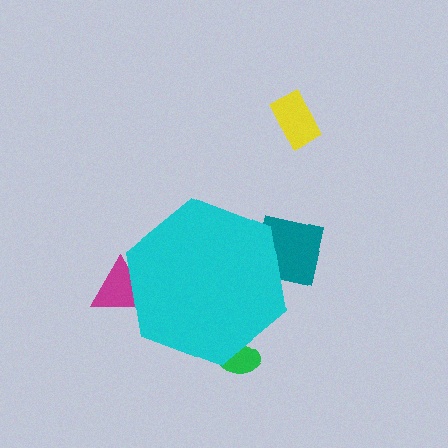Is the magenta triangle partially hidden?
Yes, the magenta triangle is partially hidden behind the cyan hexagon.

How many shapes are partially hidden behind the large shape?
3 shapes are partially hidden.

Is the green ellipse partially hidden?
Yes, the green ellipse is partially hidden behind the cyan hexagon.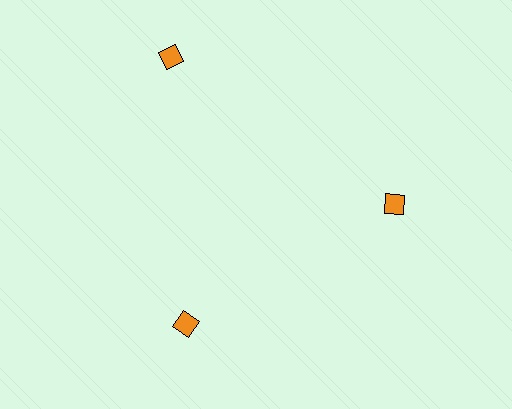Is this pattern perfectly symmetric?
No. The 3 orange squares are arranged in a ring, but one element near the 11 o'clock position is pushed outward from the center, breaking the 3-fold rotational symmetry.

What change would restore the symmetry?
The symmetry would be restored by moving it inward, back onto the ring so that all 3 squares sit at equal angles and equal distance from the center.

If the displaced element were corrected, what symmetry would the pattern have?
It would have 3-fold rotational symmetry — the pattern would map onto itself every 120 degrees.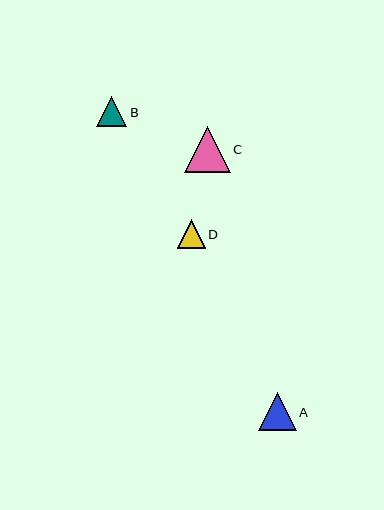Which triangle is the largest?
Triangle C is the largest with a size of approximately 46 pixels.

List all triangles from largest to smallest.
From largest to smallest: C, A, B, D.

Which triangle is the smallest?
Triangle D is the smallest with a size of approximately 28 pixels.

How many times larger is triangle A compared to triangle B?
Triangle A is approximately 1.2 times the size of triangle B.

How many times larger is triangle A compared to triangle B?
Triangle A is approximately 1.2 times the size of triangle B.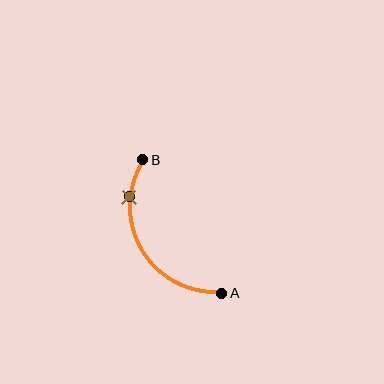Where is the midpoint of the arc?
The arc midpoint is the point on the curve farthest from the straight line joining A and B. It sits to the left of that line.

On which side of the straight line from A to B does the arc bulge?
The arc bulges to the left of the straight line connecting A and B.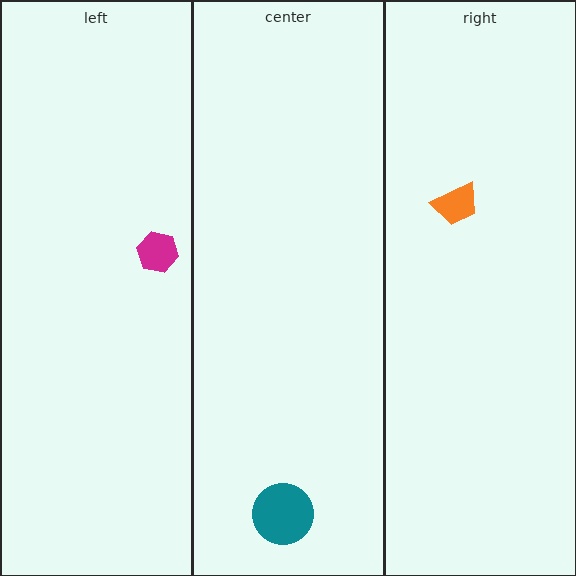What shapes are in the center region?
The teal circle.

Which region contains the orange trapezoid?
The right region.